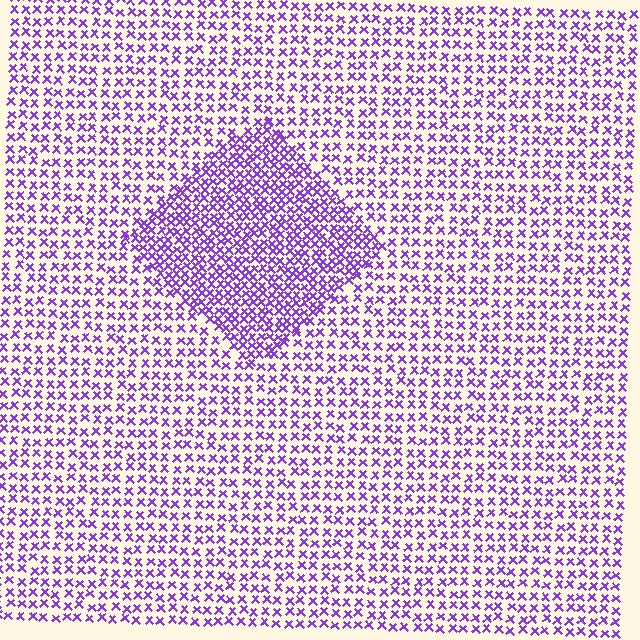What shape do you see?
I see a diamond.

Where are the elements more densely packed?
The elements are more densely packed inside the diamond boundary.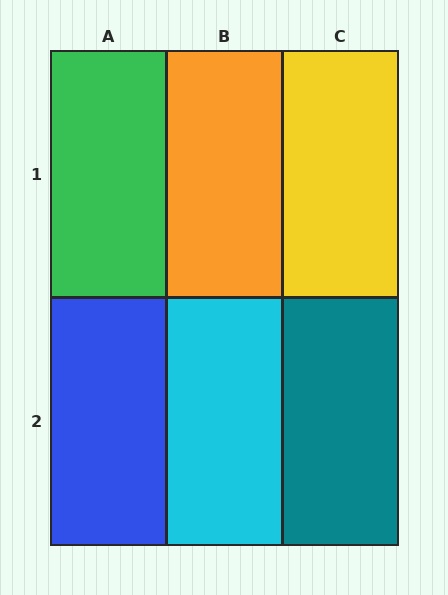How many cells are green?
1 cell is green.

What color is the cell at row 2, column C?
Teal.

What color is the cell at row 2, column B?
Cyan.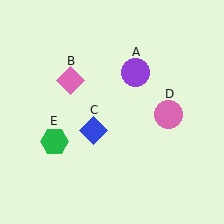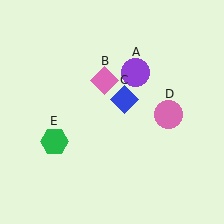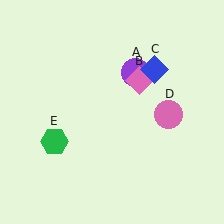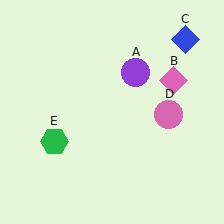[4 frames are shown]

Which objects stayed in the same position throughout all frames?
Purple circle (object A) and pink circle (object D) and green hexagon (object E) remained stationary.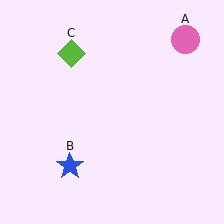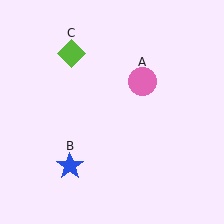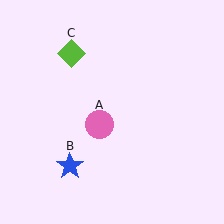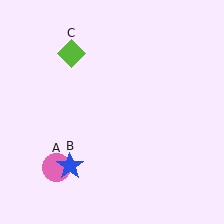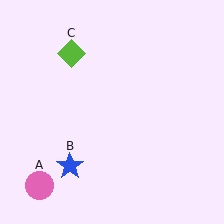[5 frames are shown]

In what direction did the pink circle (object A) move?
The pink circle (object A) moved down and to the left.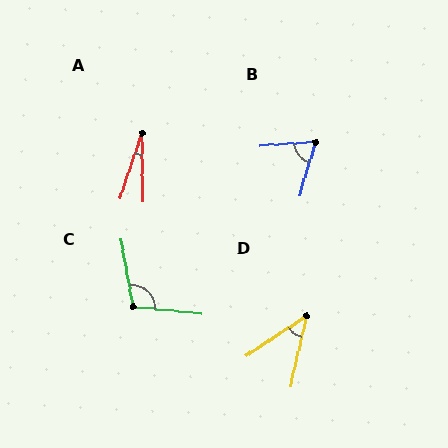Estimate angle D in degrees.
Approximately 43 degrees.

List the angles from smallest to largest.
A (19°), D (43°), B (69°), C (106°).